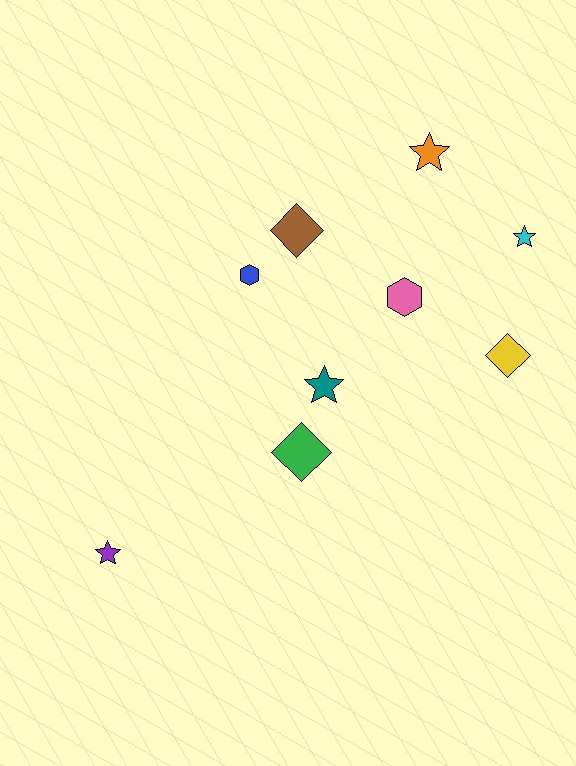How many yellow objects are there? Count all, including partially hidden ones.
There is 1 yellow object.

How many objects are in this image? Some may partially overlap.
There are 9 objects.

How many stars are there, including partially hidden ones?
There are 4 stars.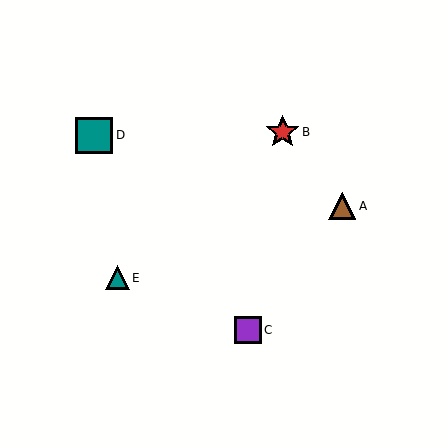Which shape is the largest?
The teal square (labeled D) is the largest.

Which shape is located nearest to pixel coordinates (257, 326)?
The purple square (labeled C) at (248, 330) is nearest to that location.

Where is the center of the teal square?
The center of the teal square is at (94, 135).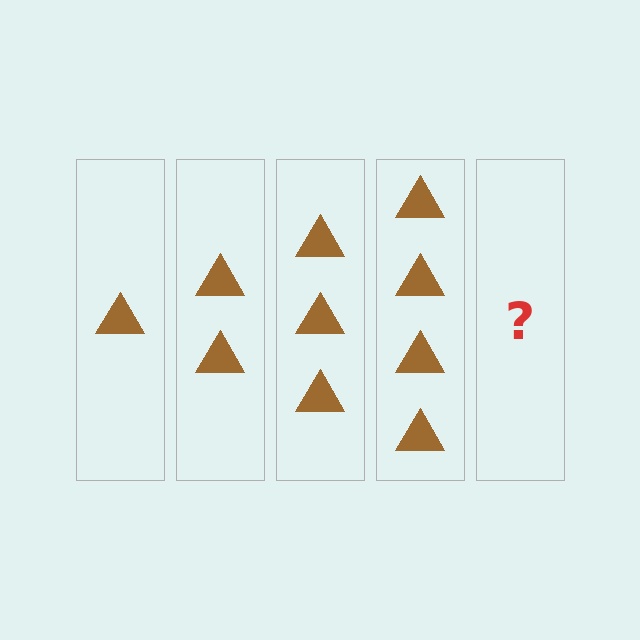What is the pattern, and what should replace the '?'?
The pattern is that each step adds one more triangle. The '?' should be 5 triangles.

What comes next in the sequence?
The next element should be 5 triangles.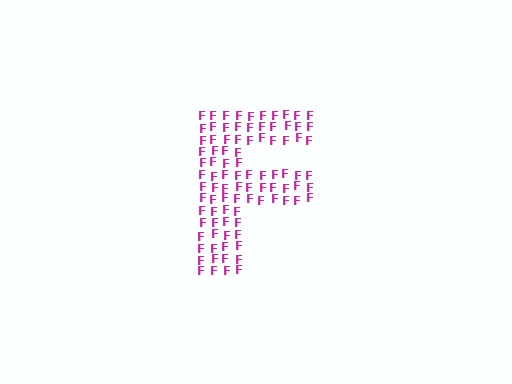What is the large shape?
The large shape is the letter F.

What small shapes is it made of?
It is made of small letter F's.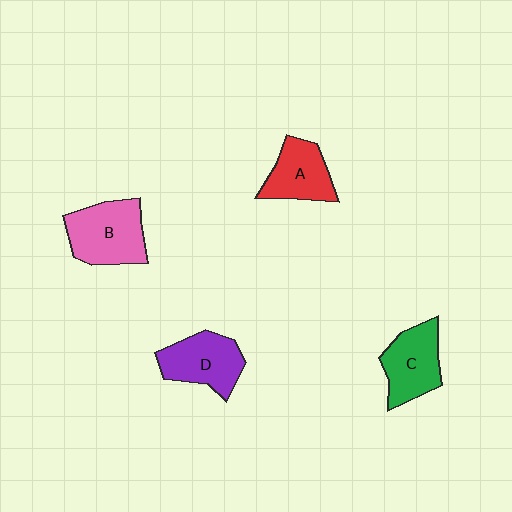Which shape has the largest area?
Shape B (pink).